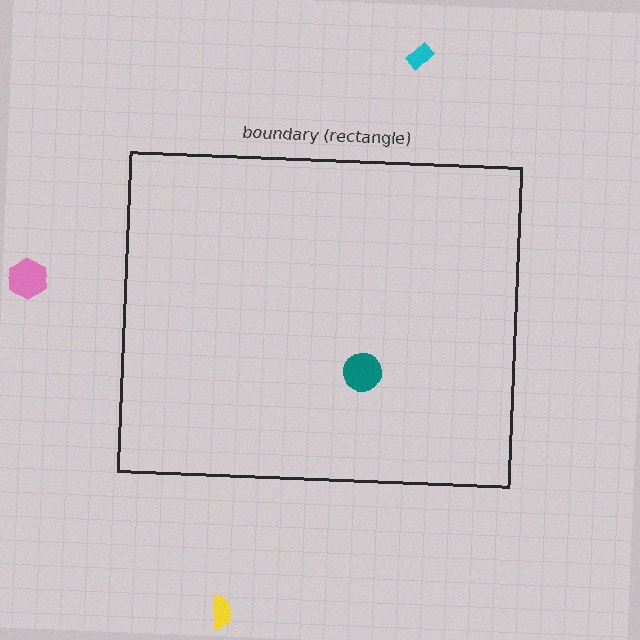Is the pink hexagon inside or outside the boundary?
Outside.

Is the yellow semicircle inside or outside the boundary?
Outside.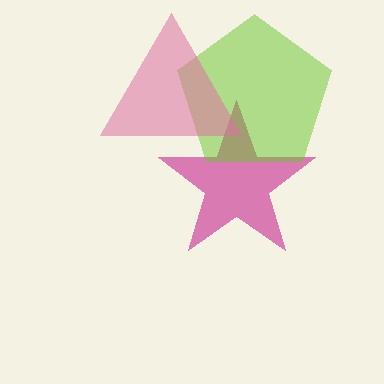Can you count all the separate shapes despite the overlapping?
Yes, there are 3 separate shapes.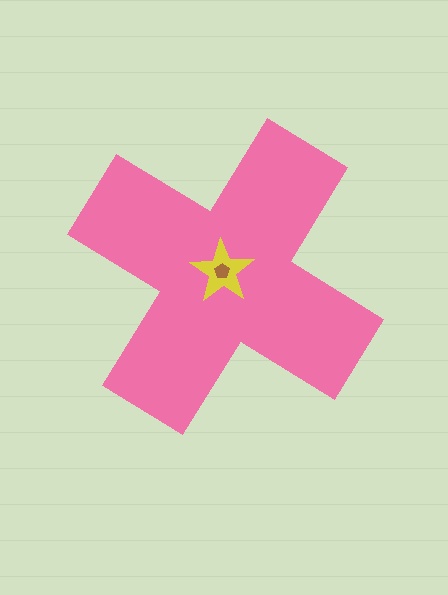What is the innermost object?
The brown pentagon.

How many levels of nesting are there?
3.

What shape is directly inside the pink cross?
The yellow star.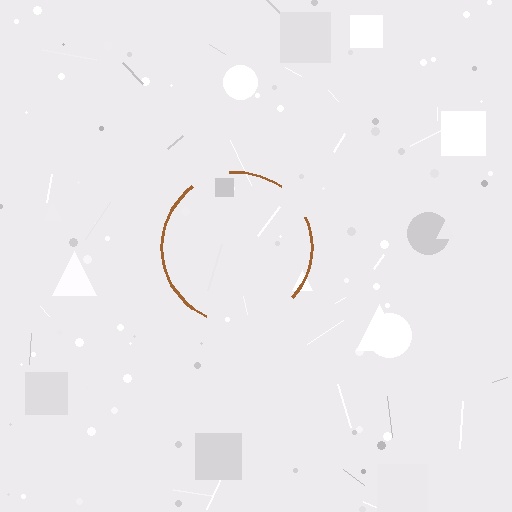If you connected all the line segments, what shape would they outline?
They would outline a circle.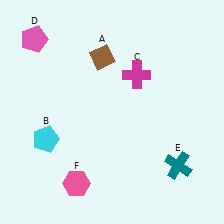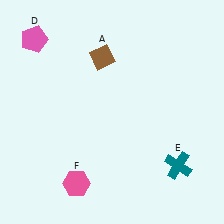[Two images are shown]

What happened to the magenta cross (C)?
The magenta cross (C) was removed in Image 2. It was in the top-right area of Image 1.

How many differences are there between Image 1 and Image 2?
There are 2 differences between the two images.